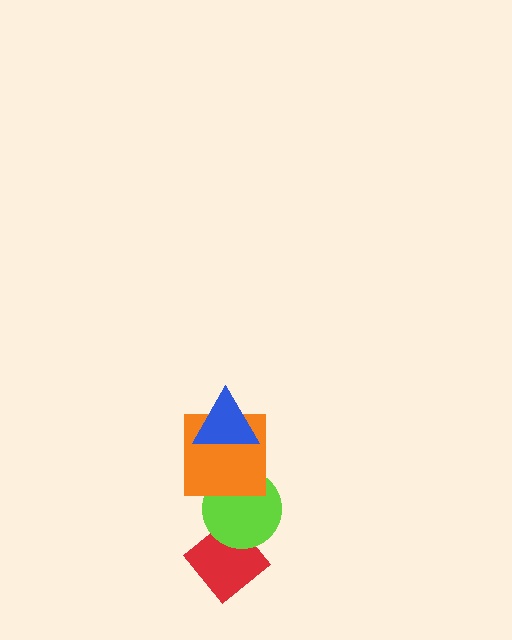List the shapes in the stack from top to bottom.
From top to bottom: the blue triangle, the orange square, the lime circle, the red diamond.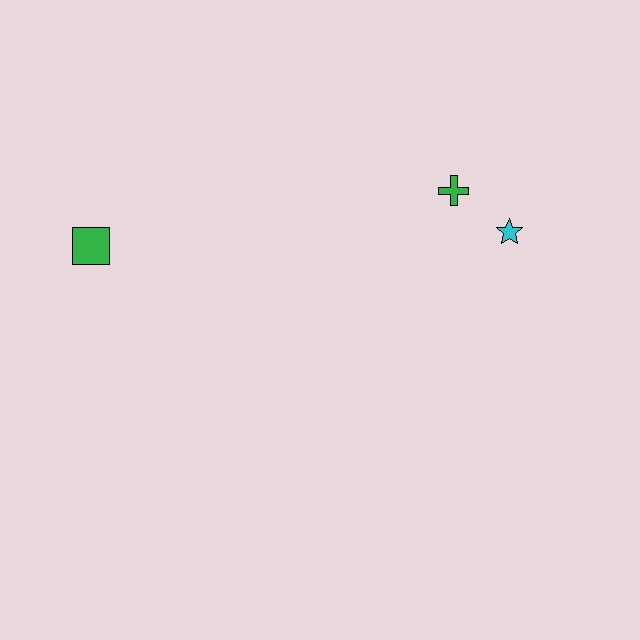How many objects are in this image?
There are 3 objects.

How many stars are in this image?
There is 1 star.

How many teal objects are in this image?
There are no teal objects.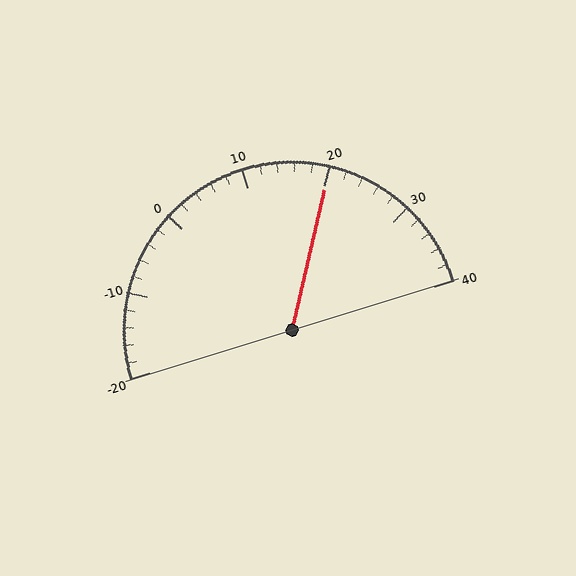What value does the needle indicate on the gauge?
The needle indicates approximately 20.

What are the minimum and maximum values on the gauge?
The gauge ranges from -20 to 40.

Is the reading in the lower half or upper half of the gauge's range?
The reading is in the upper half of the range (-20 to 40).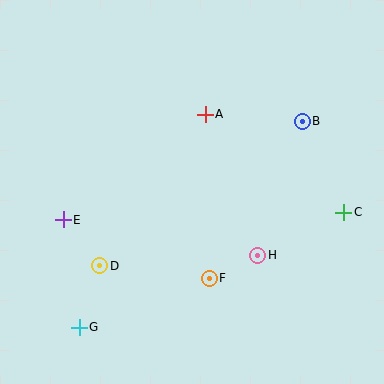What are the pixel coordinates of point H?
Point H is at (258, 255).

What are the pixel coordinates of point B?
Point B is at (302, 121).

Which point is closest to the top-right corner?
Point B is closest to the top-right corner.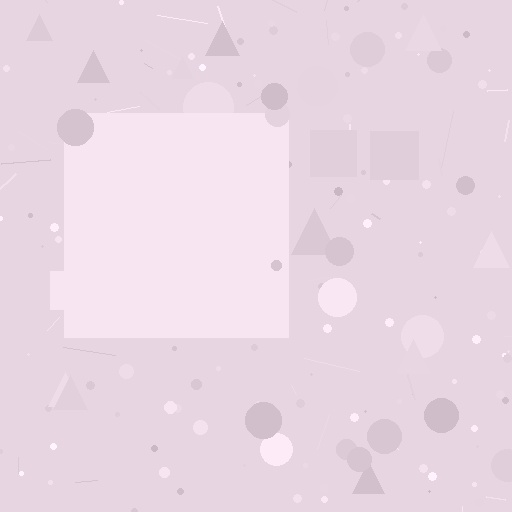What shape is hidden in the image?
A square is hidden in the image.